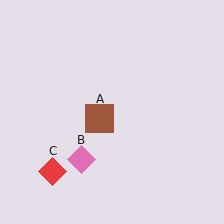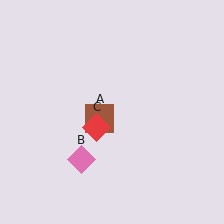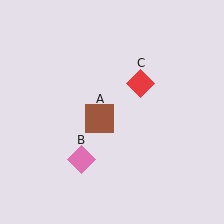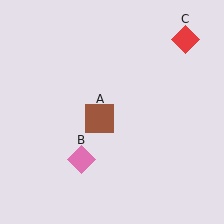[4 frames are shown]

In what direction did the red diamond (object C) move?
The red diamond (object C) moved up and to the right.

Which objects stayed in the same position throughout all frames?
Brown square (object A) and pink diamond (object B) remained stationary.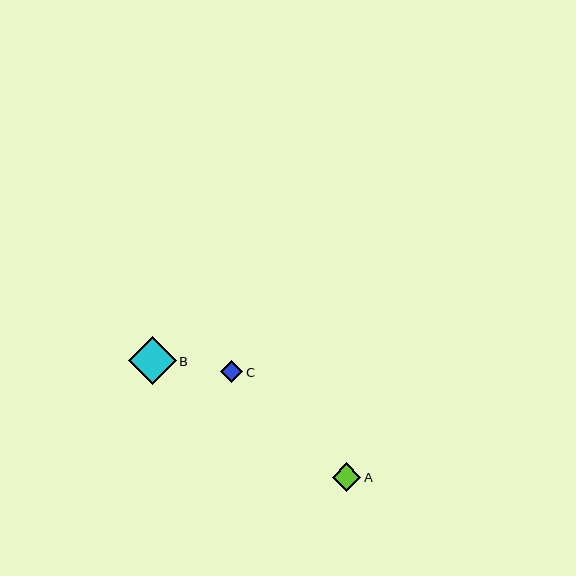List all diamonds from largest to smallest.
From largest to smallest: B, A, C.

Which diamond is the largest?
Diamond B is the largest with a size of approximately 48 pixels.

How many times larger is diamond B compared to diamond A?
Diamond B is approximately 1.7 times the size of diamond A.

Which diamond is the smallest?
Diamond C is the smallest with a size of approximately 22 pixels.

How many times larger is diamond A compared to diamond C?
Diamond A is approximately 1.3 times the size of diamond C.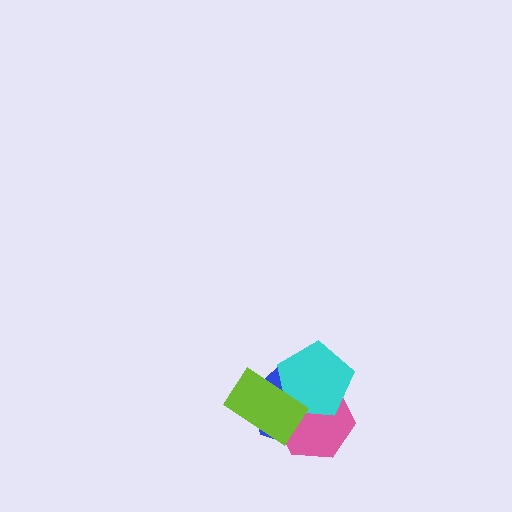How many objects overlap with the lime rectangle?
3 objects overlap with the lime rectangle.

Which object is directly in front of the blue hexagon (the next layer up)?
The pink hexagon is directly in front of the blue hexagon.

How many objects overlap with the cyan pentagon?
3 objects overlap with the cyan pentagon.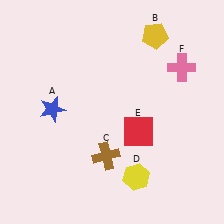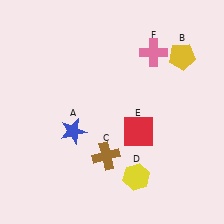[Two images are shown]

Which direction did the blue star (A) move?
The blue star (A) moved down.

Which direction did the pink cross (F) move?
The pink cross (F) moved left.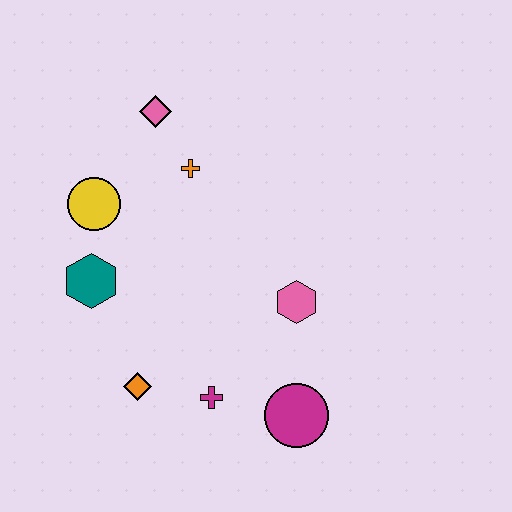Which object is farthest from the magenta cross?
The pink diamond is farthest from the magenta cross.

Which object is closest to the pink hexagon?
The magenta circle is closest to the pink hexagon.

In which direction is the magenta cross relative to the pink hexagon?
The magenta cross is below the pink hexagon.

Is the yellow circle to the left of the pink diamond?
Yes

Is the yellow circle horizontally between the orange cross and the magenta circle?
No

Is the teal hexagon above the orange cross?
No